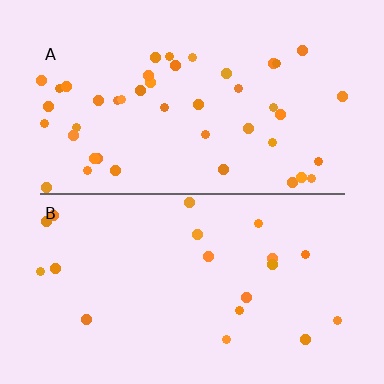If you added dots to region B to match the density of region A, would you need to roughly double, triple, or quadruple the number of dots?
Approximately double.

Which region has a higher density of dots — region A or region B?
A (the top).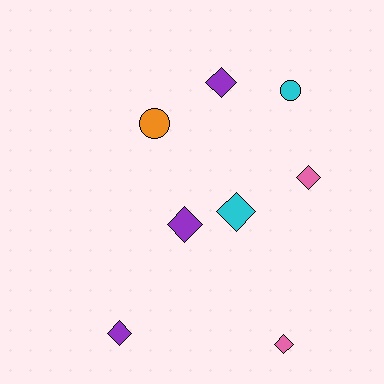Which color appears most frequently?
Purple, with 3 objects.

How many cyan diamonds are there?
There is 1 cyan diamond.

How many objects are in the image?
There are 8 objects.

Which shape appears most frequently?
Diamond, with 6 objects.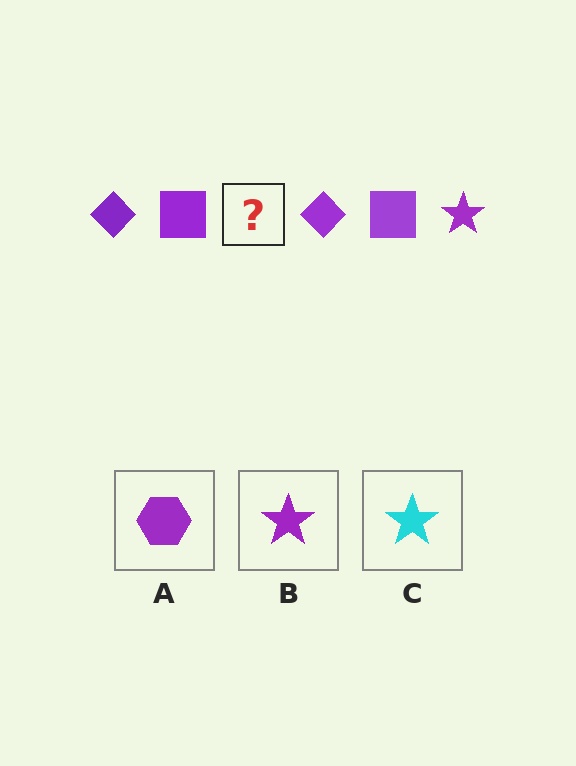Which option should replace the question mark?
Option B.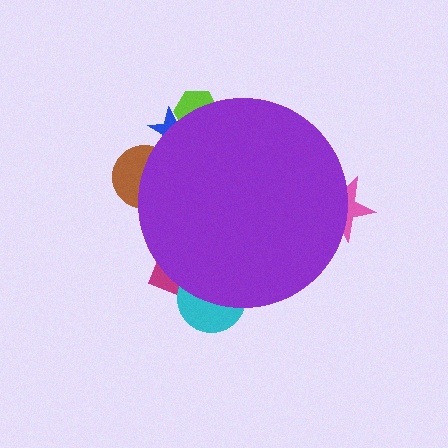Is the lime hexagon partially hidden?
Yes, the lime hexagon is partially hidden behind the purple circle.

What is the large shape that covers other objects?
A purple circle.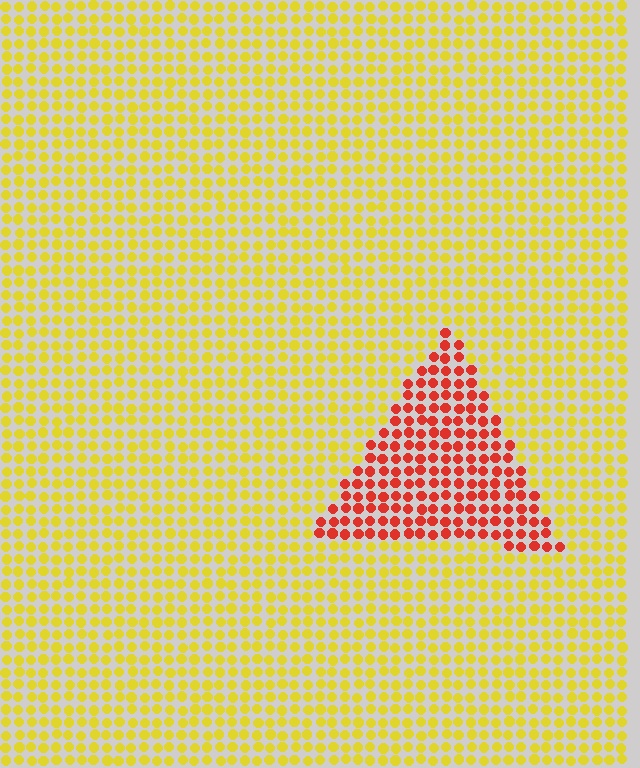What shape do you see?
I see a triangle.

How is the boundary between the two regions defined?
The boundary is defined purely by a slight shift in hue (about 54 degrees). Spacing, size, and orientation are identical on both sides.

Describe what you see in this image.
The image is filled with small yellow elements in a uniform arrangement. A triangle-shaped region is visible where the elements are tinted to a slightly different hue, forming a subtle color boundary.